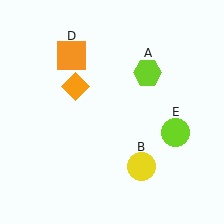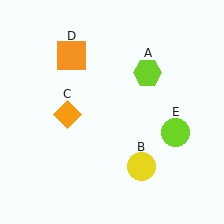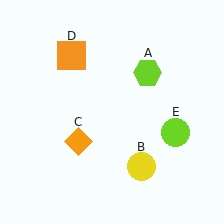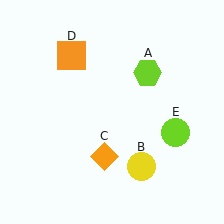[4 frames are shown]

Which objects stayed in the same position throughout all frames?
Lime hexagon (object A) and yellow circle (object B) and orange square (object D) and lime circle (object E) remained stationary.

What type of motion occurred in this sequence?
The orange diamond (object C) rotated counterclockwise around the center of the scene.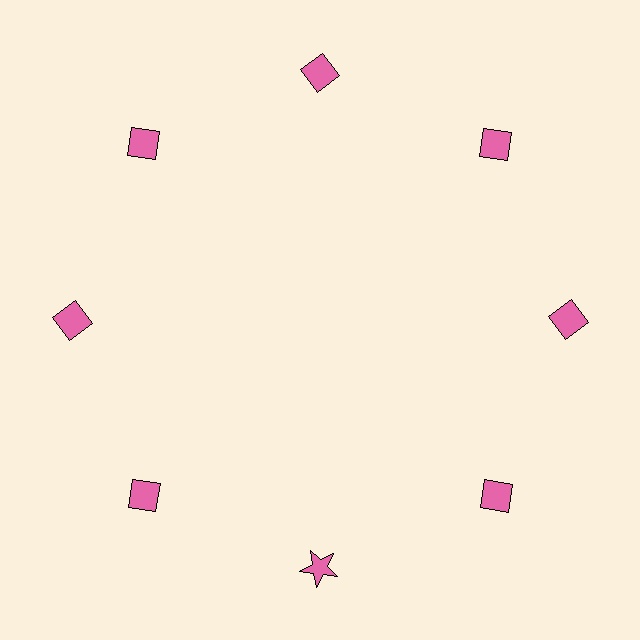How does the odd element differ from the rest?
It has a different shape: star instead of diamond.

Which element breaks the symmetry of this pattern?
The pink star at roughly the 6 o'clock position breaks the symmetry. All other shapes are pink diamonds.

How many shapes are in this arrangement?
There are 8 shapes arranged in a ring pattern.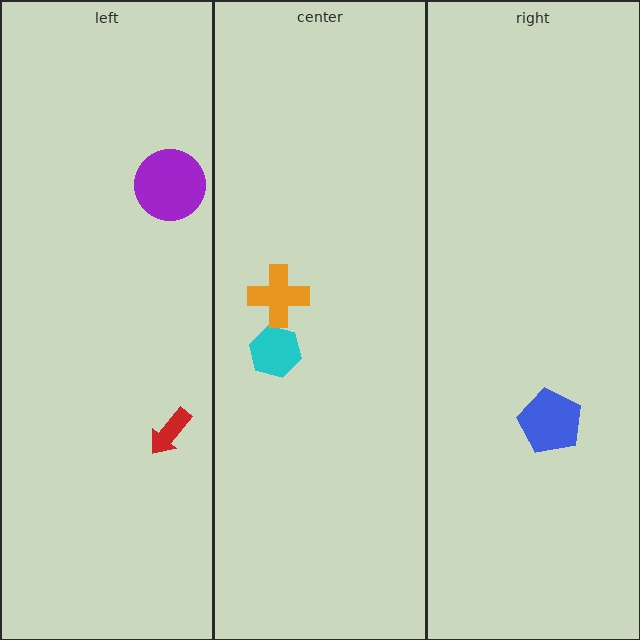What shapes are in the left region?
The red arrow, the purple circle.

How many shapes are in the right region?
1.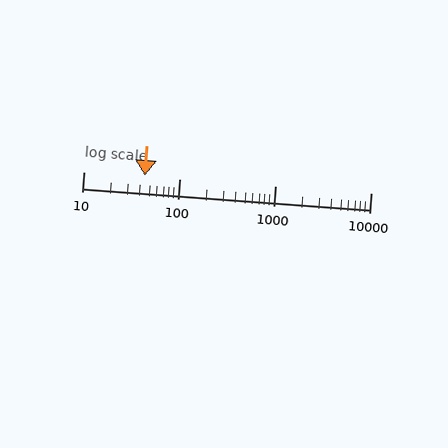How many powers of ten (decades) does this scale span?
The scale spans 3 decades, from 10 to 10000.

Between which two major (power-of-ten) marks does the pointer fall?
The pointer is between 10 and 100.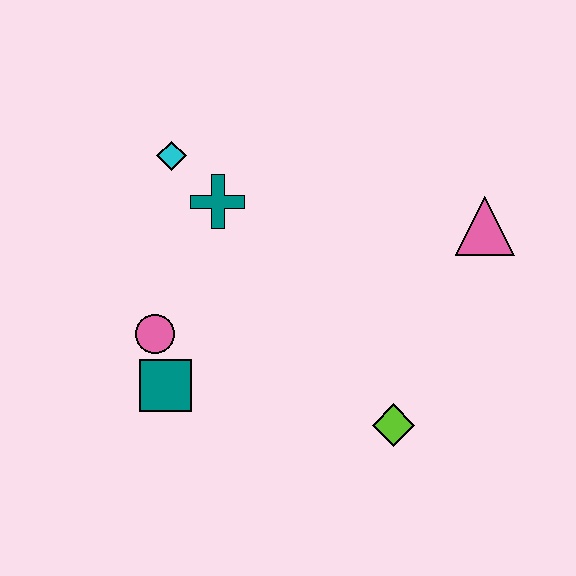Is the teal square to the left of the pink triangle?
Yes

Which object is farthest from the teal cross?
The lime diamond is farthest from the teal cross.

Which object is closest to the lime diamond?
The pink triangle is closest to the lime diamond.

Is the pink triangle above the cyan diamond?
No